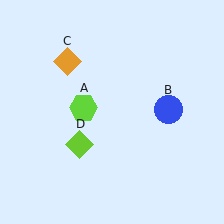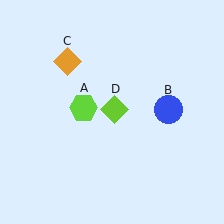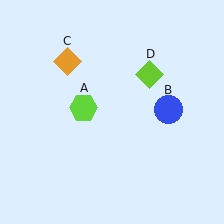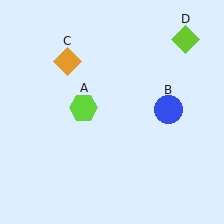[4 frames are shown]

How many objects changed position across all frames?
1 object changed position: lime diamond (object D).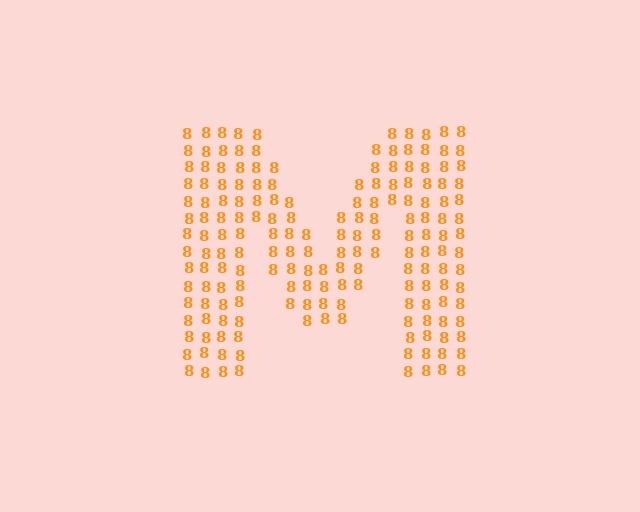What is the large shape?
The large shape is the letter M.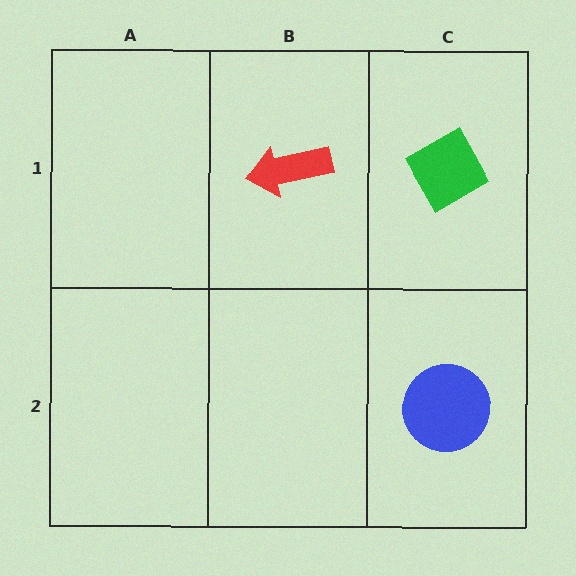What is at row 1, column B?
A red arrow.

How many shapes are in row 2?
1 shape.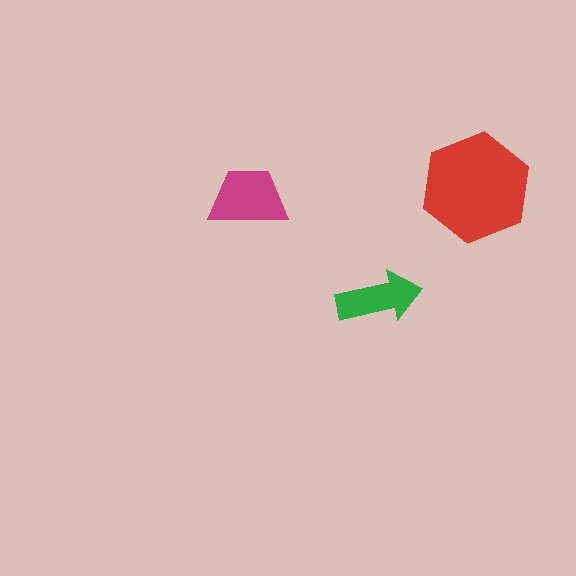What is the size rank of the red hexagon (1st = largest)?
1st.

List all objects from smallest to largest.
The green arrow, the magenta trapezoid, the red hexagon.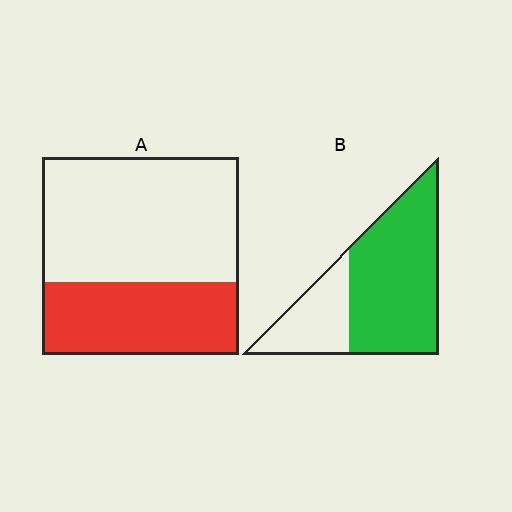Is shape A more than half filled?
No.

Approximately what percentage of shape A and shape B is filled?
A is approximately 35% and B is approximately 70%.